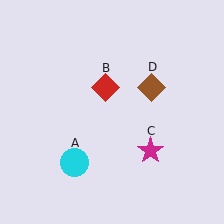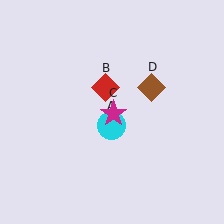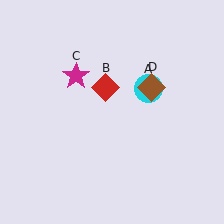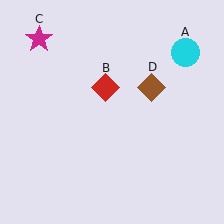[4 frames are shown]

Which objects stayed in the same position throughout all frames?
Red diamond (object B) and brown diamond (object D) remained stationary.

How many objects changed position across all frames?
2 objects changed position: cyan circle (object A), magenta star (object C).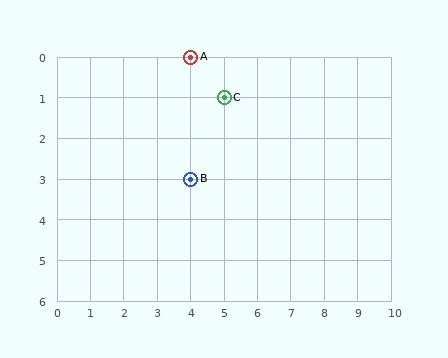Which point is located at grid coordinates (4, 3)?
Point B is at (4, 3).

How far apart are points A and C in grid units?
Points A and C are 1 column and 1 row apart (about 1.4 grid units diagonally).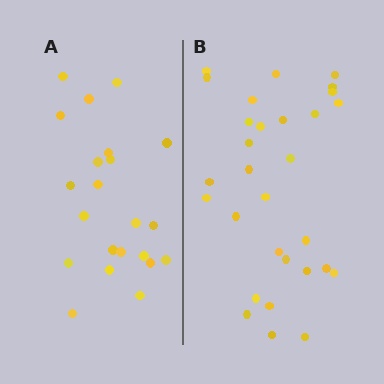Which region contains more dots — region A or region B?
Region B (the right region) has more dots.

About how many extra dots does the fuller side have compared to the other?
Region B has roughly 8 or so more dots than region A.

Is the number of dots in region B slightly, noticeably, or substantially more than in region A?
Region B has noticeably more, but not dramatically so. The ratio is roughly 1.4 to 1.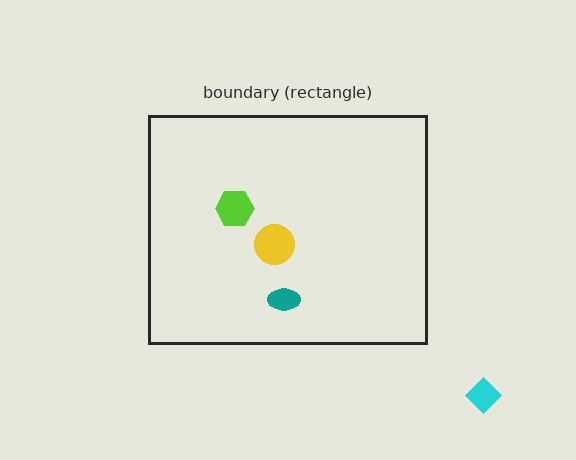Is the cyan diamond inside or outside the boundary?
Outside.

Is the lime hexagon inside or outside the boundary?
Inside.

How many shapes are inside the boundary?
3 inside, 1 outside.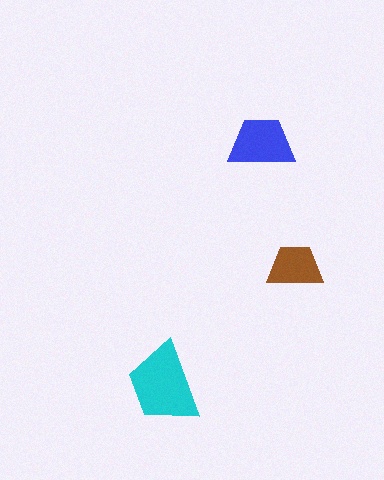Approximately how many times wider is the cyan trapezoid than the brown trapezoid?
About 1.5 times wider.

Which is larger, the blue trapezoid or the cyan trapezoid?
The cyan one.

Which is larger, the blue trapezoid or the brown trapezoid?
The blue one.